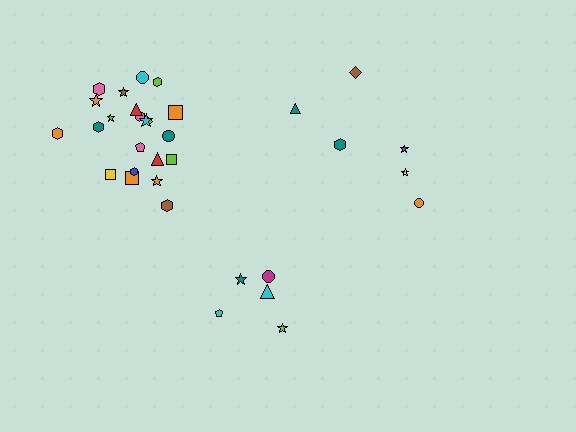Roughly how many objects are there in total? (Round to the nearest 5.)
Roughly 35 objects in total.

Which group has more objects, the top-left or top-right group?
The top-left group.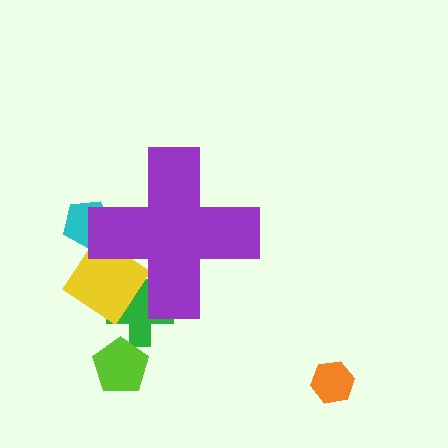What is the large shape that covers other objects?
A purple cross.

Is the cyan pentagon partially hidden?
Yes, the cyan pentagon is partially hidden behind the purple cross.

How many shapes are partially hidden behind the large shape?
3 shapes are partially hidden.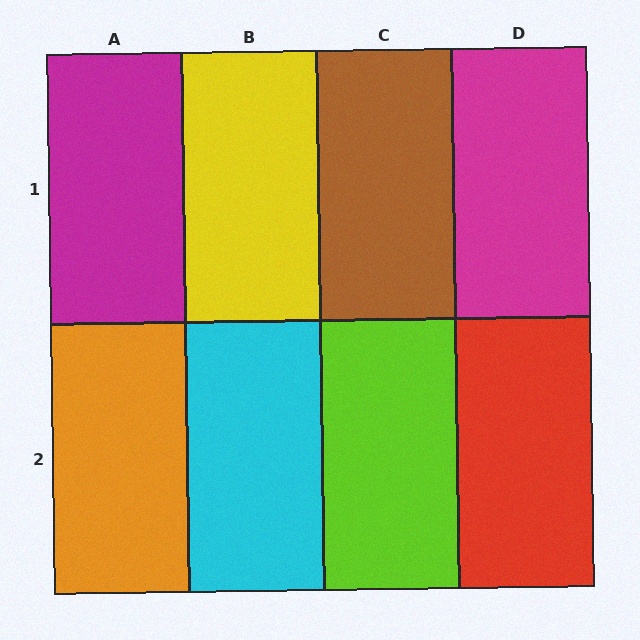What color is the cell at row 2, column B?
Cyan.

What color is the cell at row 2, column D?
Red.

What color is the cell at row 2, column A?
Orange.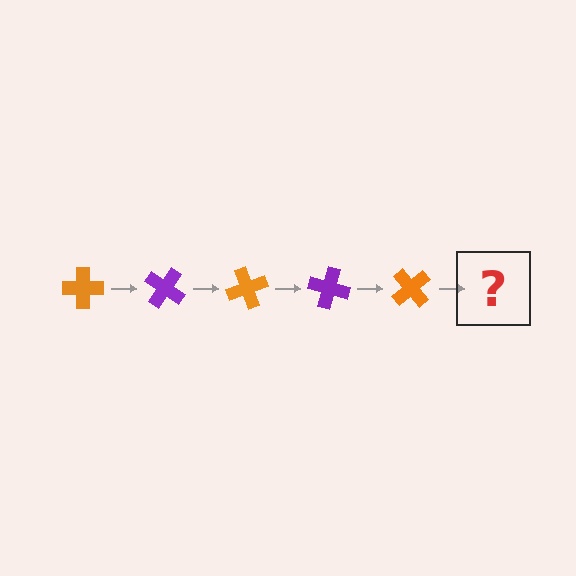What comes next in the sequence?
The next element should be a purple cross, rotated 175 degrees from the start.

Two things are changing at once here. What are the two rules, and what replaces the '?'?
The two rules are that it rotates 35 degrees each step and the color cycles through orange and purple. The '?' should be a purple cross, rotated 175 degrees from the start.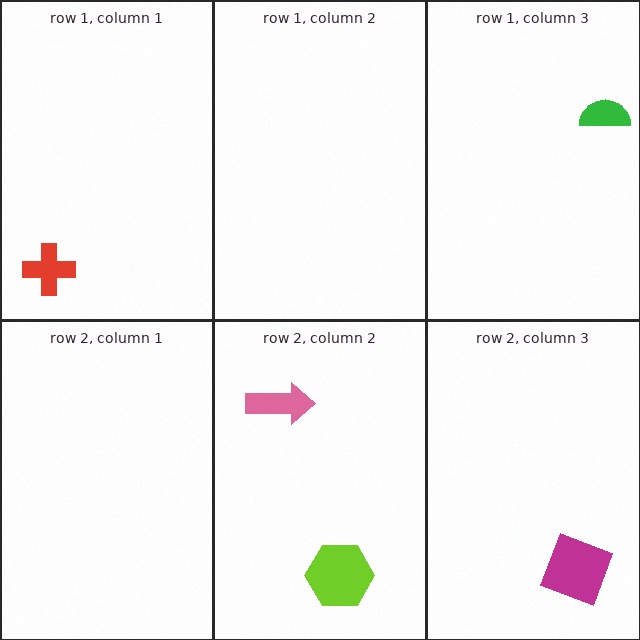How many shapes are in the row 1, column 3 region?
1.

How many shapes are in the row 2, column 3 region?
1.